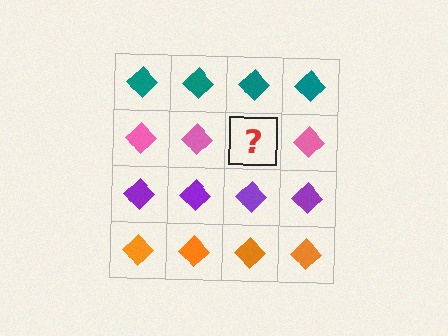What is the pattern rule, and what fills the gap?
The rule is that each row has a consistent color. The gap should be filled with a pink diamond.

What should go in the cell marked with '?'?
The missing cell should contain a pink diamond.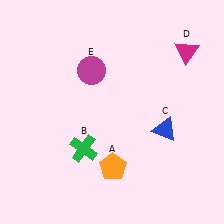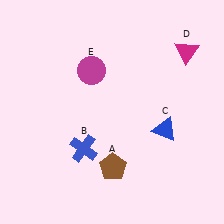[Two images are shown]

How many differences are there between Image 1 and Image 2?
There are 2 differences between the two images.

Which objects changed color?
A changed from orange to brown. B changed from green to blue.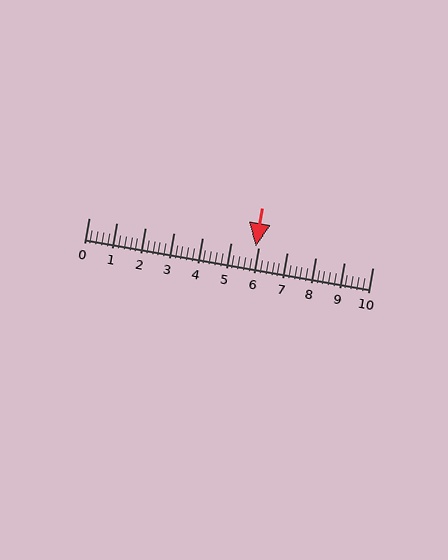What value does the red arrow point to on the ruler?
The red arrow points to approximately 5.9.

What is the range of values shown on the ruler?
The ruler shows values from 0 to 10.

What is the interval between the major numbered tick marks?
The major tick marks are spaced 1 units apart.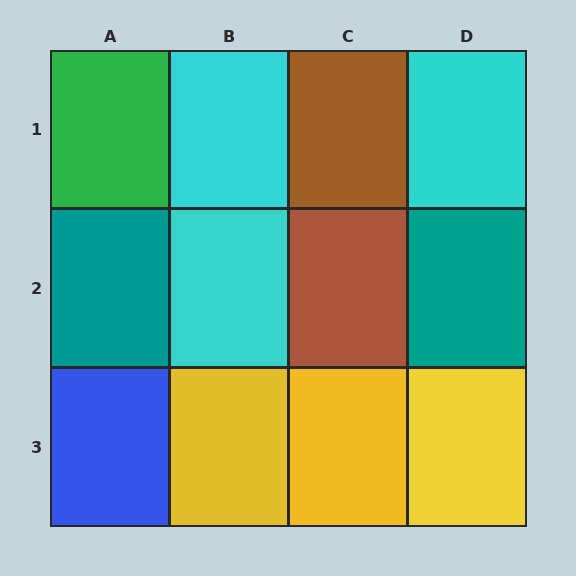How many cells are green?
1 cell is green.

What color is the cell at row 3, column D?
Yellow.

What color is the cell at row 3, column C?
Yellow.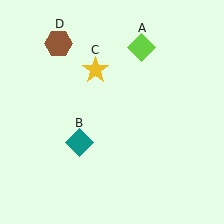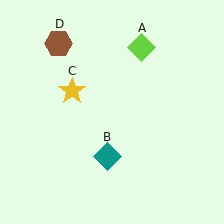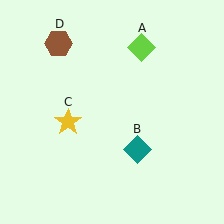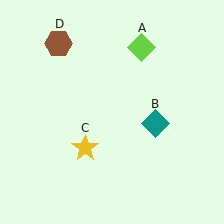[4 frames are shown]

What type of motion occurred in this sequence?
The teal diamond (object B), yellow star (object C) rotated counterclockwise around the center of the scene.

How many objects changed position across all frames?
2 objects changed position: teal diamond (object B), yellow star (object C).